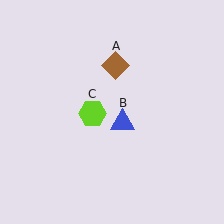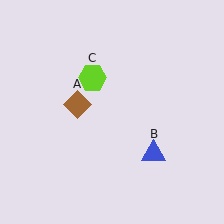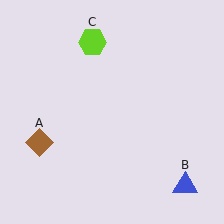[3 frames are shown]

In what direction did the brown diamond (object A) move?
The brown diamond (object A) moved down and to the left.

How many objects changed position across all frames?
3 objects changed position: brown diamond (object A), blue triangle (object B), lime hexagon (object C).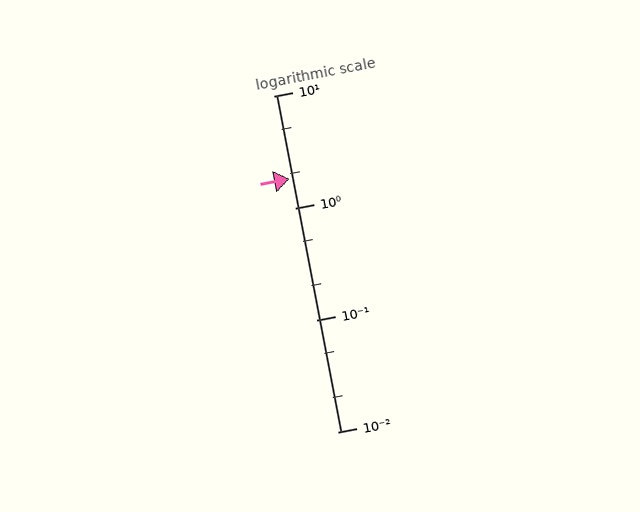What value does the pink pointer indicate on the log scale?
The pointer indicates approximately 1.8.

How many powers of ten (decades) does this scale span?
The scale spans 3 decades, from 0.01 to 10.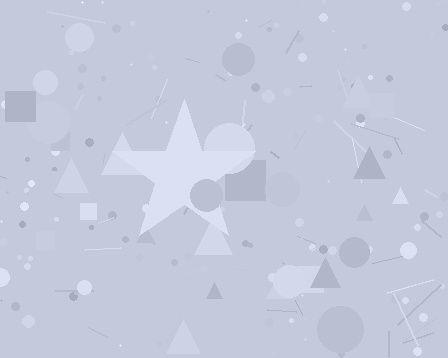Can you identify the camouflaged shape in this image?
The camouflaged shape is a star.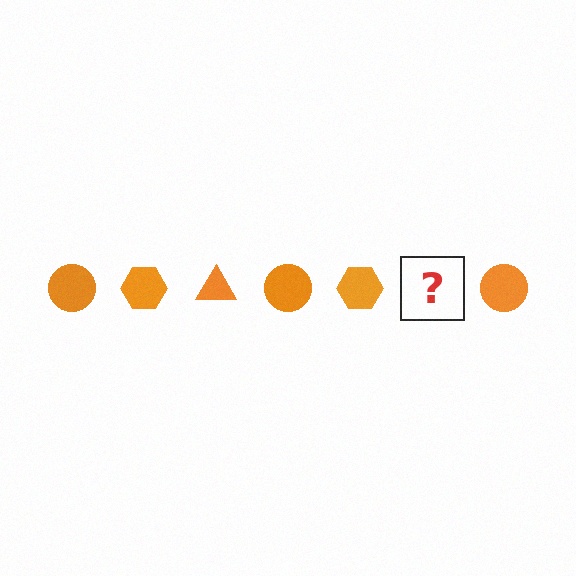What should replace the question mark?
The question mark should be replaced with an orange triangle.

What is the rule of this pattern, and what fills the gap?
The rule is that the pattern cycles through circle, hexagon, triangle shapes in orange. The gap should be filled with an orange triangle.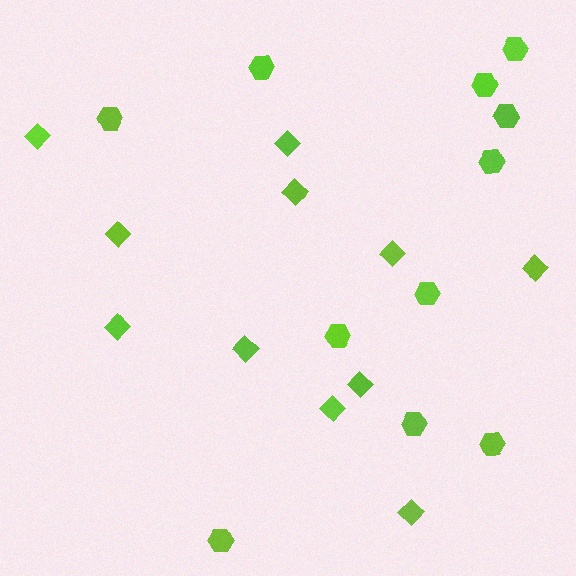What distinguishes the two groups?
There are 2 groups: one group of hexagons (11) and one group of diamonds (11).